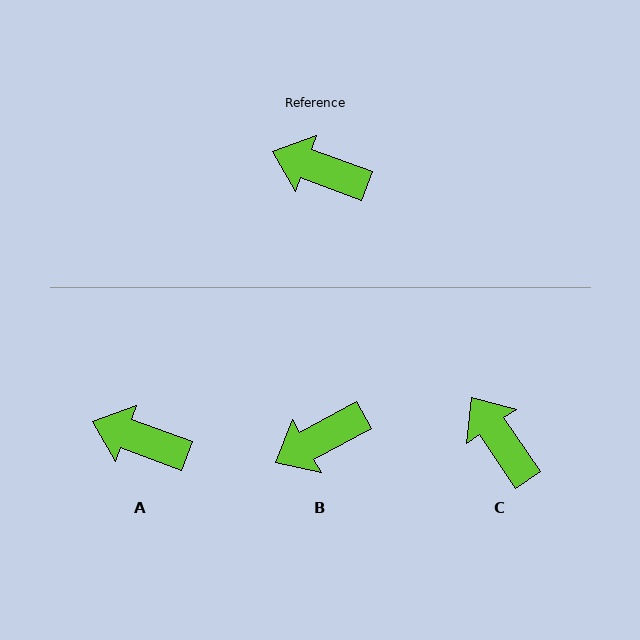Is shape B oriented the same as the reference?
No, it is off by about 49 degrees.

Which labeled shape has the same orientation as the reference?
A.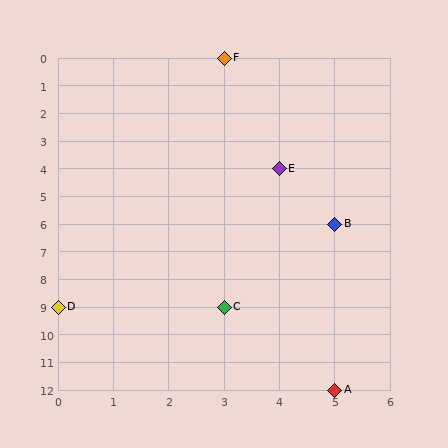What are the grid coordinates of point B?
Point B is at grid coordinates (5, 6).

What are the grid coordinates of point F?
Point F is at grid coordinates (3, 0).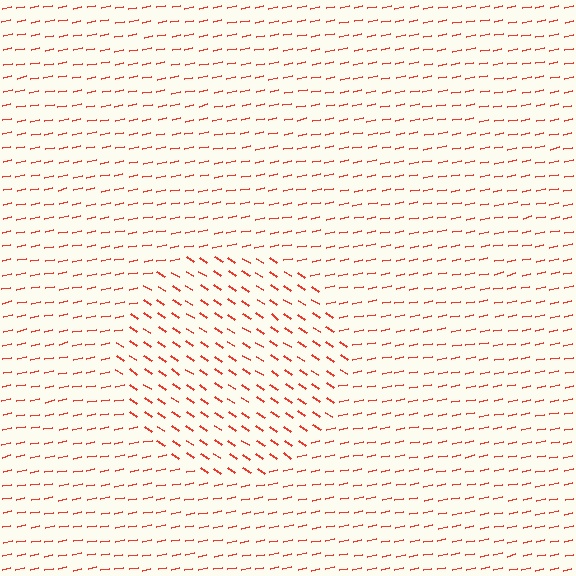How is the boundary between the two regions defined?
The boundary is defined purely by a change in line orientation (approximately 45 degrees difference). All lines are the same color and thickness.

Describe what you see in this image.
The image is filled with small red line segments. A circle region in the image has lines oriented differently from the surrounding lines, creating a visible texture boundary.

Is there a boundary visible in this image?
Yes, there is a texture boundary formed by a change in line orientation.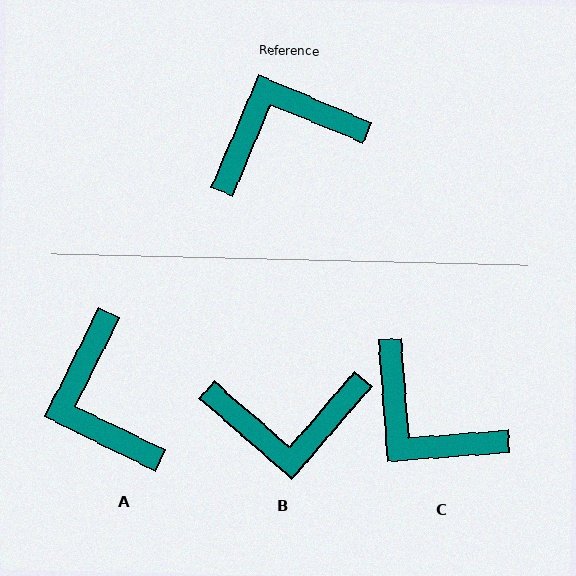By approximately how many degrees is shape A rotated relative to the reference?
Approximately 87 degrees counter-clockwise.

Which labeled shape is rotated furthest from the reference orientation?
B, about 162 degrees away.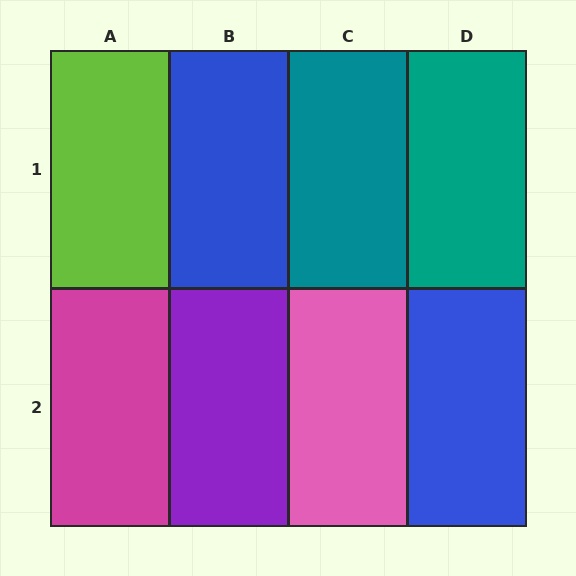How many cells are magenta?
1 cell is magenta.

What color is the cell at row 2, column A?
Magenta.